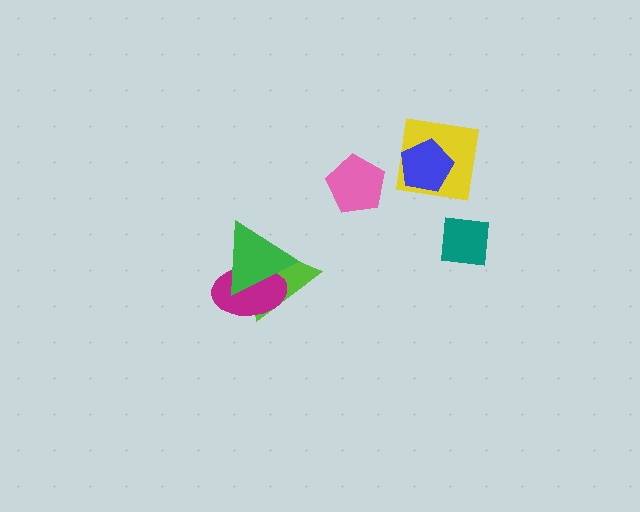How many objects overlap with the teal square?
0 objects overlap with the teal square.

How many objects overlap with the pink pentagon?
0 objects overlap with the pink pentagon.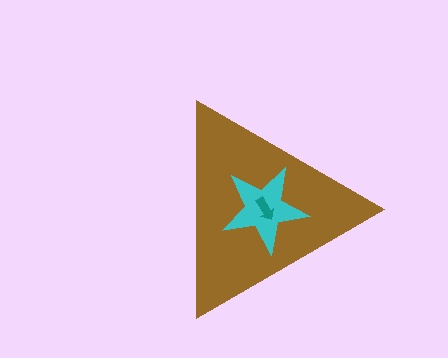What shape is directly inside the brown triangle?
The cyan star.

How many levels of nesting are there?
3.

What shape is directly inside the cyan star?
The teal arrow.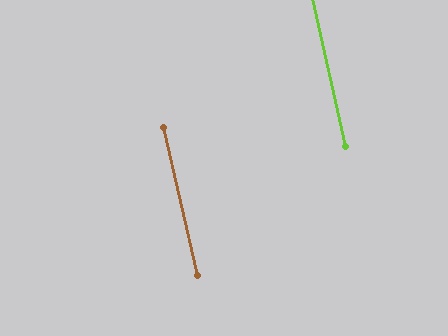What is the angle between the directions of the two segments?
Approximately 0 degrees.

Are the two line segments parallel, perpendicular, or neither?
Parallel — their directions differ by only 0.0°.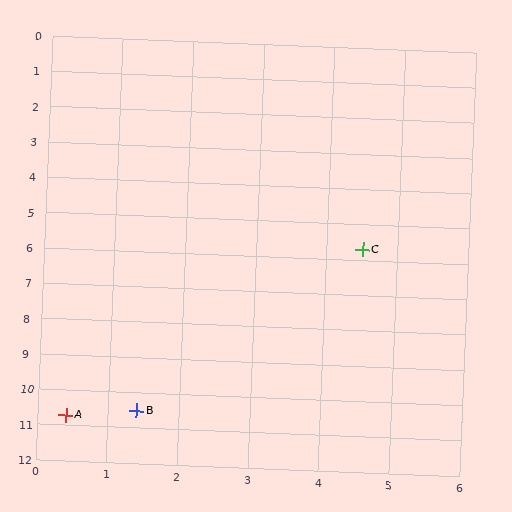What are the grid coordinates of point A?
Point A is at approximately (0.4, 10.7).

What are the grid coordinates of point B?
Point B is at approximately (1.4, 10.5).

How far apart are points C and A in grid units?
Points C and A are about 6.5 grid units apart.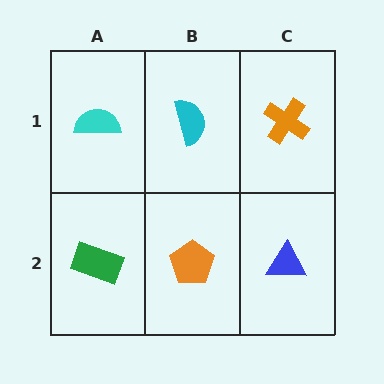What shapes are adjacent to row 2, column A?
A cyan semicircle (row 1, column A), an orange pentagon (row 2, column B).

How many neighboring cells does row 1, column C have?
2.